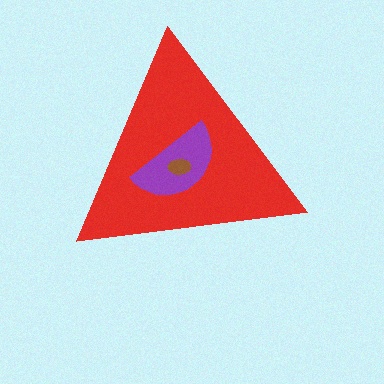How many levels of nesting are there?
3.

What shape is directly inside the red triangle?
The purple semicircle.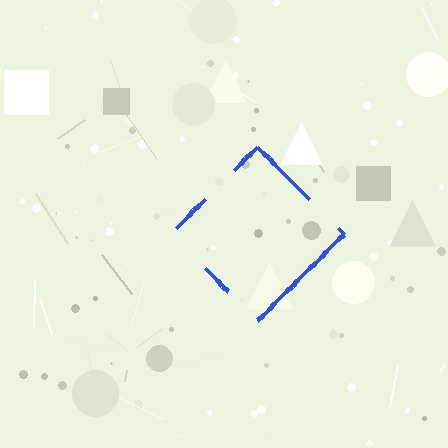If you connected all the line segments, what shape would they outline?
They would outline a diamond.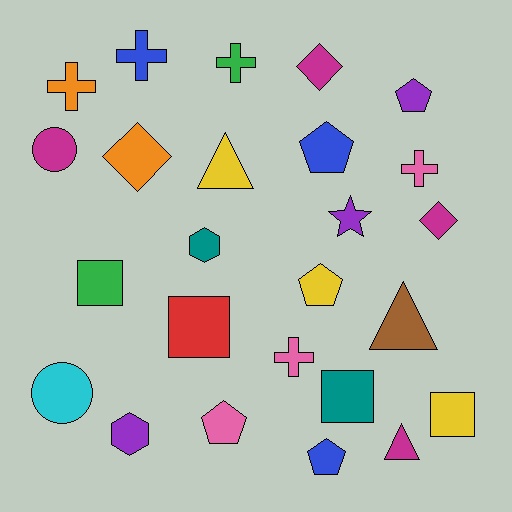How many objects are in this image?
There are 25 objects.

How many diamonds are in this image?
There are 3 diamonds.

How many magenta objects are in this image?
There are 4 magenta objects.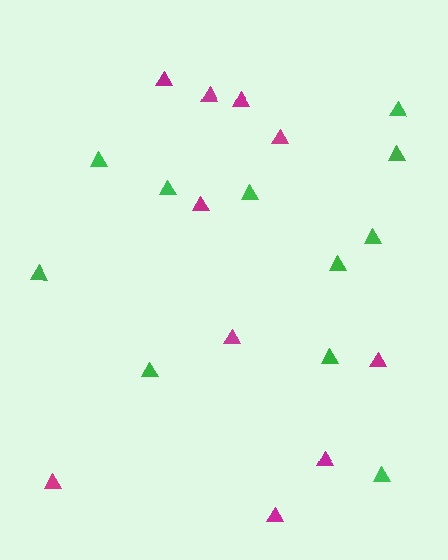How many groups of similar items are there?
There are 2 groups: one group of green triangles (11) and one group of magenta triangles (10).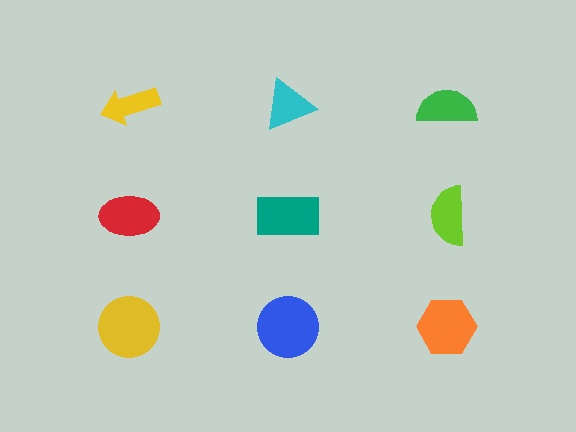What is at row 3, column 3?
An orange hexagon.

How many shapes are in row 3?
3 shapes.